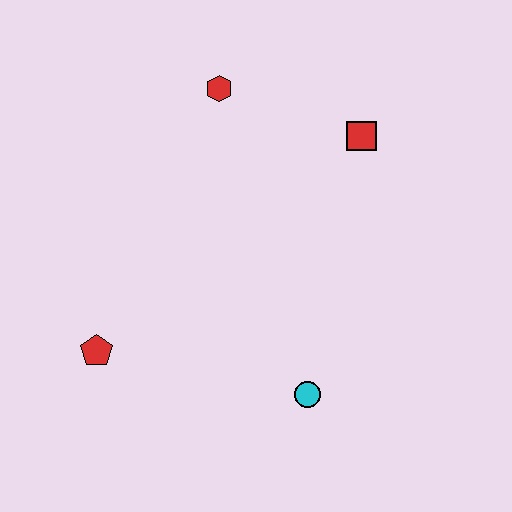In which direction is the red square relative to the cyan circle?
The red square is above the cyan circle.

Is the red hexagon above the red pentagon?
Yes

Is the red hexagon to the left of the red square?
Yes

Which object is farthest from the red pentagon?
The red square is farthest from the red pentagon.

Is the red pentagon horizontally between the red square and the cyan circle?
No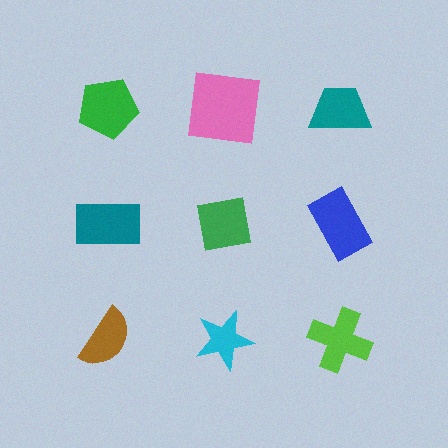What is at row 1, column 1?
A green pentagon.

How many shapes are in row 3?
3 shapes.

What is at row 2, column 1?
A teal rectangle.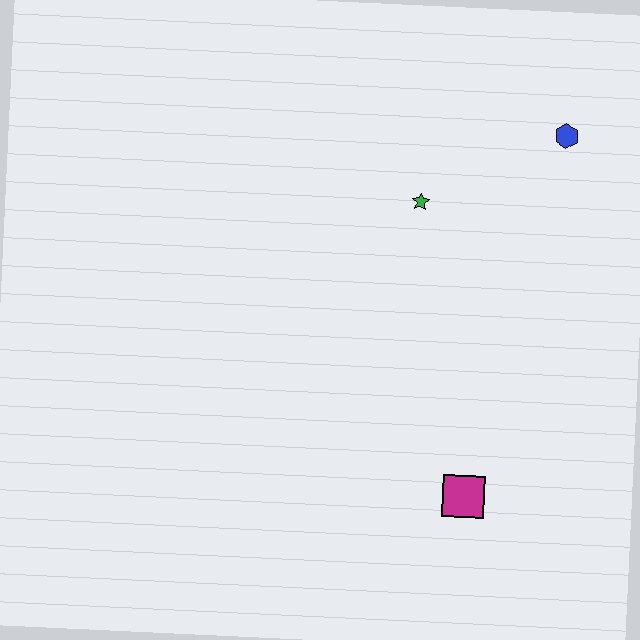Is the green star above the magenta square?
Yes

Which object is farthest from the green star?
The magenta square is farthest from the green star.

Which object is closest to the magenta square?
The green star is closest to the magenta square.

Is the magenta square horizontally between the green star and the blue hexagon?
Yes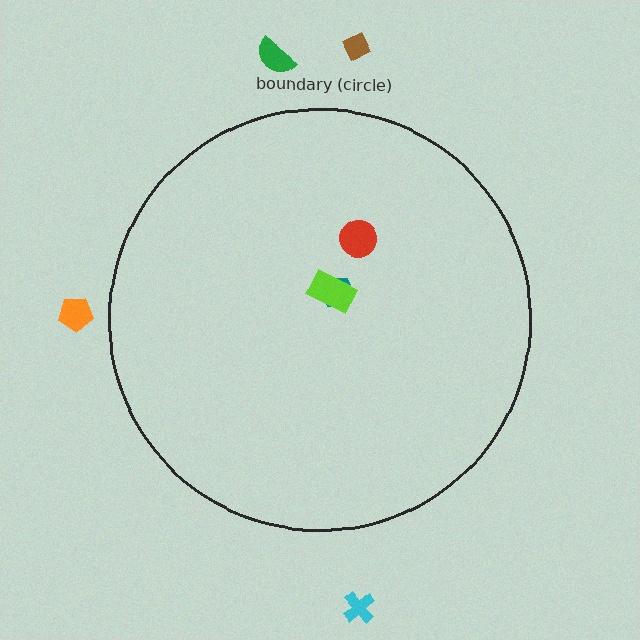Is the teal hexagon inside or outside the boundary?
Inside.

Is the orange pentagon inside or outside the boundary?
Outside.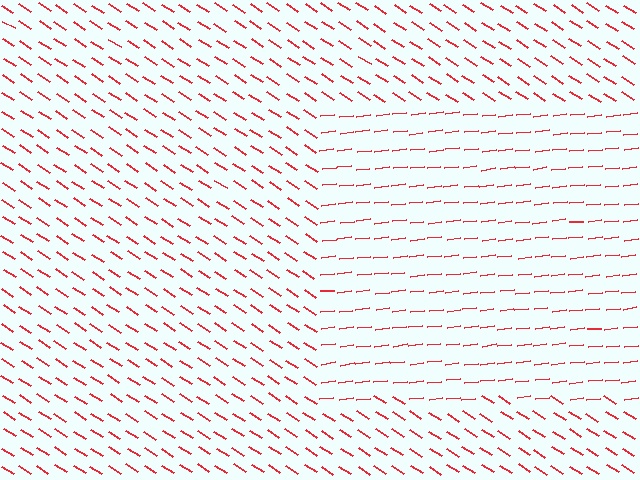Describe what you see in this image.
The image is filled with small red line segments. A rectangle region in the image has lines oriented differently from the surrounding lines, creating a visible texture boundary.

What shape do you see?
I see a rectangle.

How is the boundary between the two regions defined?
The boundary is defined purely by a change in line orientation (approximately 39 degrees difference). All lines are the same color and thickness.